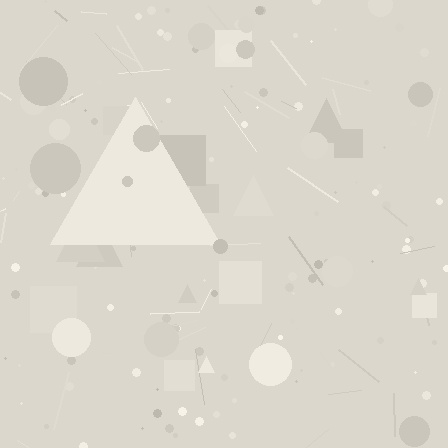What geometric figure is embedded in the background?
A triangle is embedded in the background.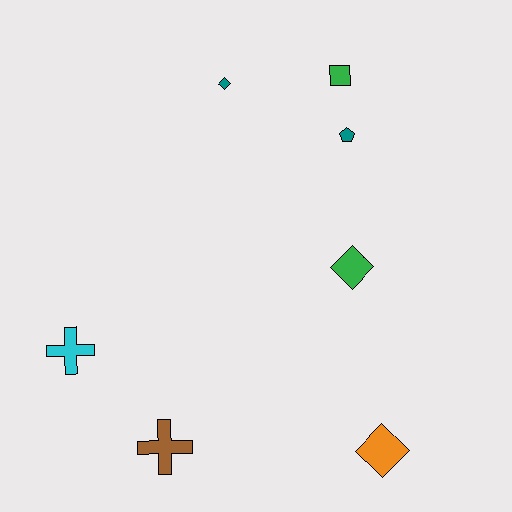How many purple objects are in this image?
There are no purple objects.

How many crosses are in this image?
There are 2 crosses.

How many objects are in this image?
There are 7 objects.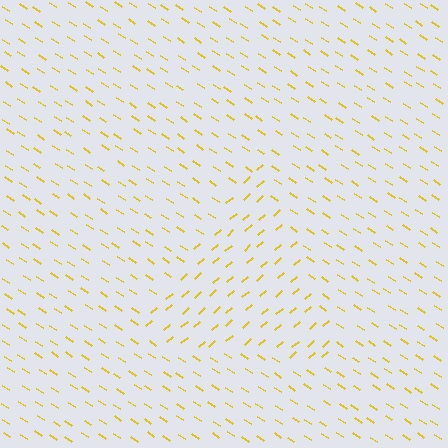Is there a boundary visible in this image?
Yes, there is a texture boundary formed by a change in line orientation.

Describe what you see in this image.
The image is filled with small yellow line segments. A triangle region in the image has lines oriented differently from the surrounding lines, creating a visible texture boundary.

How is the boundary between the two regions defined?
The boundary is defined purely by a change in line orientation (approximately 73 degrees difference). All lines are the same color and thickness.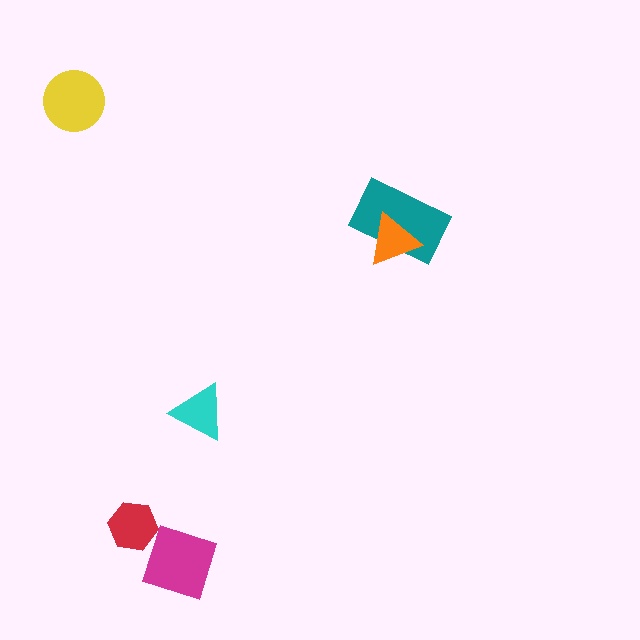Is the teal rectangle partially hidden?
Yes, it is partially covered by another shape.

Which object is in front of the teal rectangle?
The orange triangle is in front of the teal rectangle.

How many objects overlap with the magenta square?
0 objects overlap with the magenta square.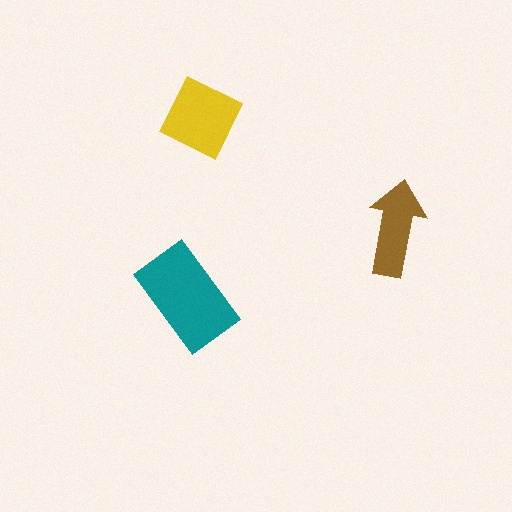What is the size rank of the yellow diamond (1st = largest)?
2nd.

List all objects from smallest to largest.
The brown arrow, the yellow diamond, the teal rectangle.